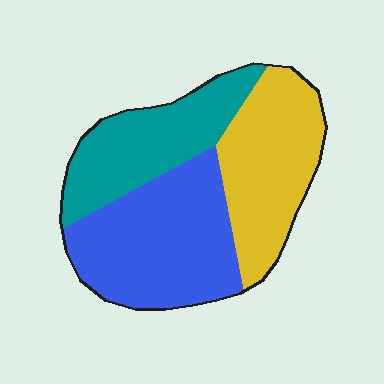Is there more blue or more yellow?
Blue.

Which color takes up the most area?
Blue, at roughly 40%.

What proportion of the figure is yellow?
Yellow takes up about one third (1/3) of the figure.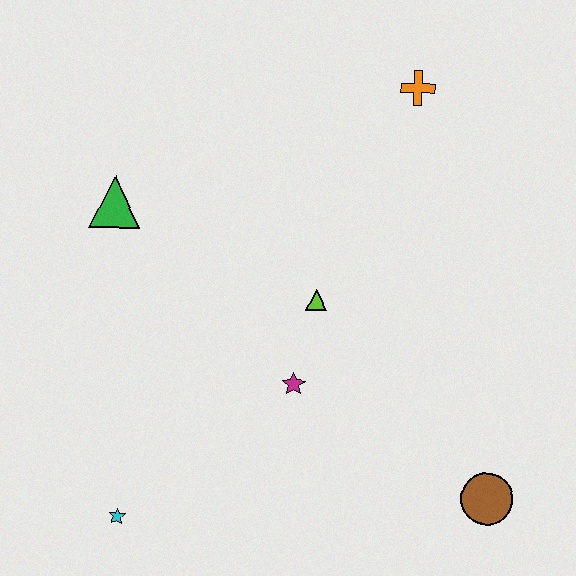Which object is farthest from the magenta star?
The orange cross is farthest from the magenta star.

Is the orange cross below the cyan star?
No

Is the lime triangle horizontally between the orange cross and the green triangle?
Yes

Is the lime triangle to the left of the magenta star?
No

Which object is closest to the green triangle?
The lime triangle is closest to the green triangle.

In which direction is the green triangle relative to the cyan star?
The green triangle is above the cyan star.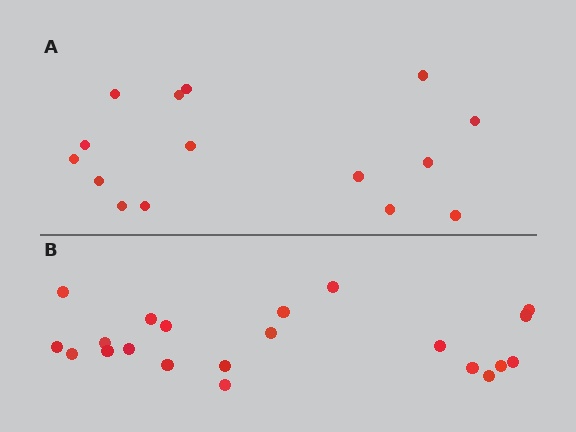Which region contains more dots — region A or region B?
Region B (the bottom region) has more dots.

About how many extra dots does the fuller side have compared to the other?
Region B has about 6 more dots than region A.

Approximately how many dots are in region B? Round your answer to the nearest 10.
About 20 dots. (The exact count is 21, which rounds to 20.)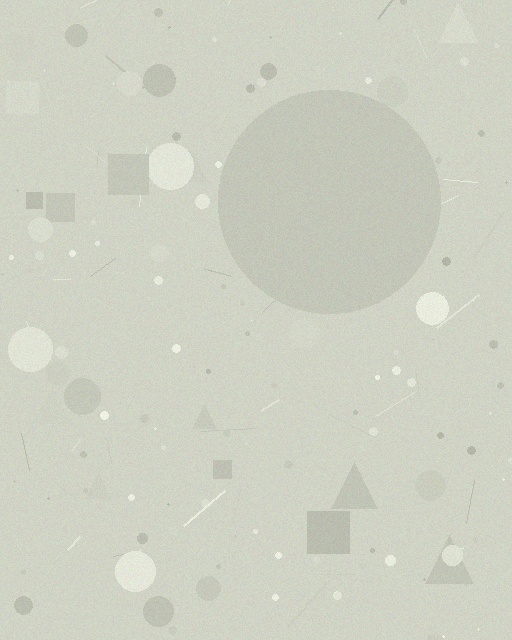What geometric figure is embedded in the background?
A circle is embedded in the background.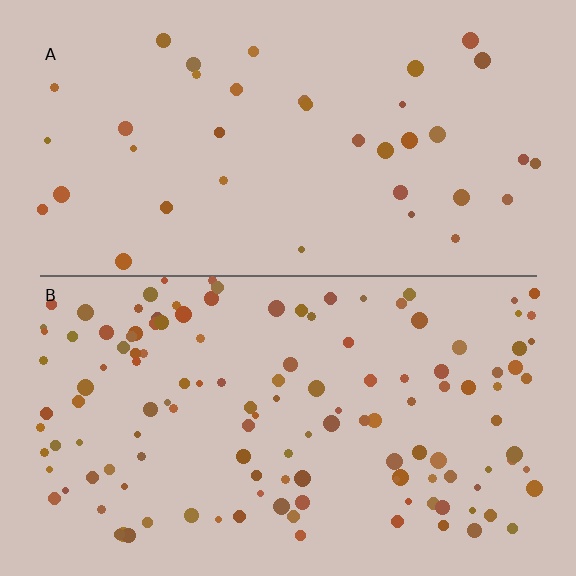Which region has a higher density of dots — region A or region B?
B (the bottom).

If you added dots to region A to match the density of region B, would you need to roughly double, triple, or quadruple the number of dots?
Approximately triple.